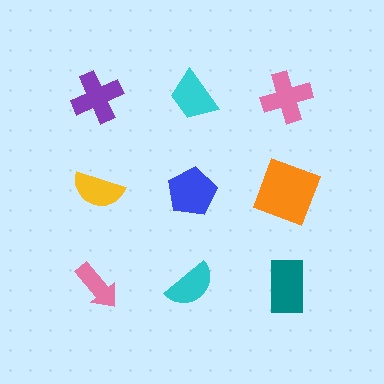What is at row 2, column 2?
A blue pentagon.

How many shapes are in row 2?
3 shapes.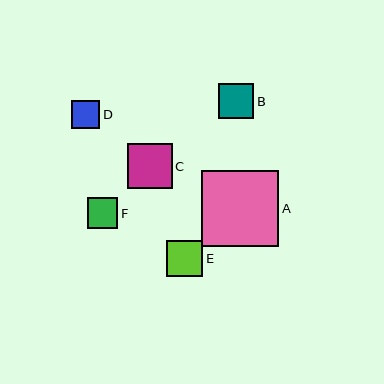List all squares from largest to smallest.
From largest to smallest: A, C, E, B, F, D.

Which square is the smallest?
Square D is the smallest with a size of approximately 29 pixels.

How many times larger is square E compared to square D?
Square E is approximately 1.2 times the size of square D.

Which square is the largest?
Square A is the largest with a size of approximately 77 pixels.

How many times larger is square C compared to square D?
Square C is approximately 1.6 times the size of square D.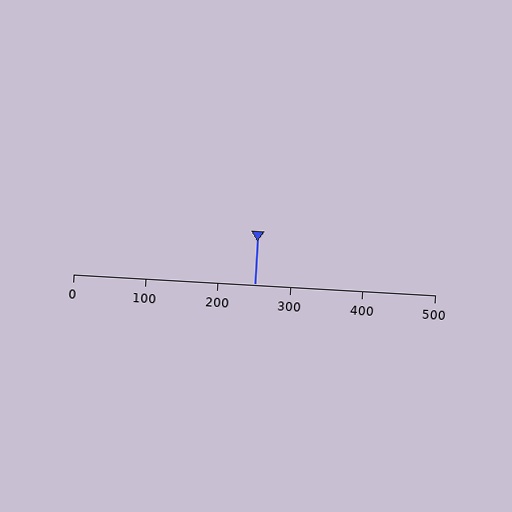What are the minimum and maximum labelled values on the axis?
The axis runs from 0 to 500.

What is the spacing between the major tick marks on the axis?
The major ticks are spaced 100 apart.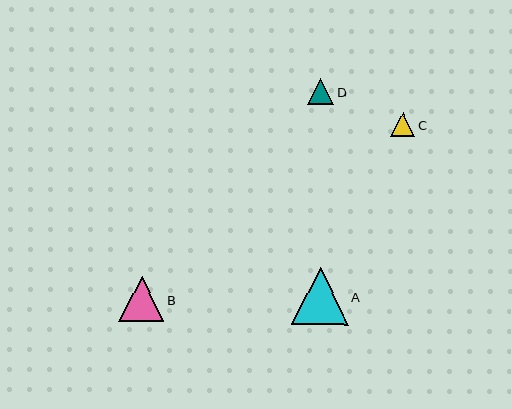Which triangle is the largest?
Triangle A is the largest with a size of approximately 57 pixels.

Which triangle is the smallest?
Triangle C is the smallest with a size of approximately 24 pixels.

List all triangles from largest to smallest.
From largest to smallest: A, B, D, C.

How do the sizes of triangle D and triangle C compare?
Triangle D and triangle C are approximately the same size.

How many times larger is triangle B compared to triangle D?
Triangle B is approximately 1.8 times the size of triangle D.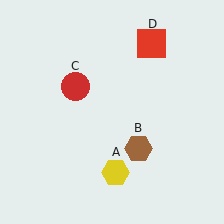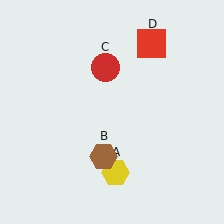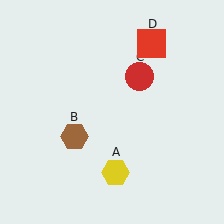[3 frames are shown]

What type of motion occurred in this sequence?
The brown hexagon (object B), red circle (object C) rotated clockwise around the center of the scene.